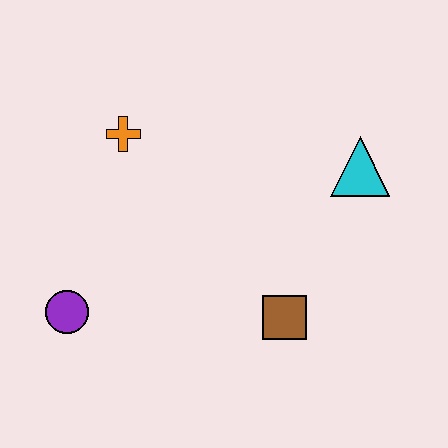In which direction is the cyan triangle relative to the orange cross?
The cyan triangle is to the right of the orange cross.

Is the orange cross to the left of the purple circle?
No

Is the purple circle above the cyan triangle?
No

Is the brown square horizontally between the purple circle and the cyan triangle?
Yes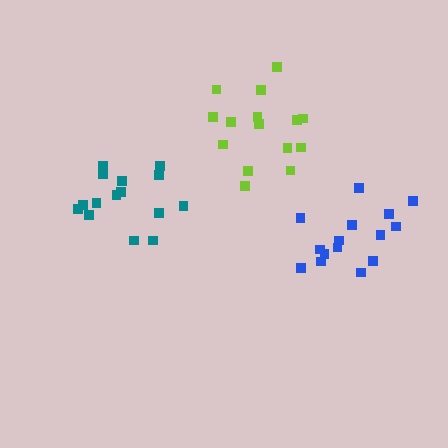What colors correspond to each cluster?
The clusters are colored: teal, lime, blue.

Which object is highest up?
The lime cluster is topmost.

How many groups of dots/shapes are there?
There are 3 groups.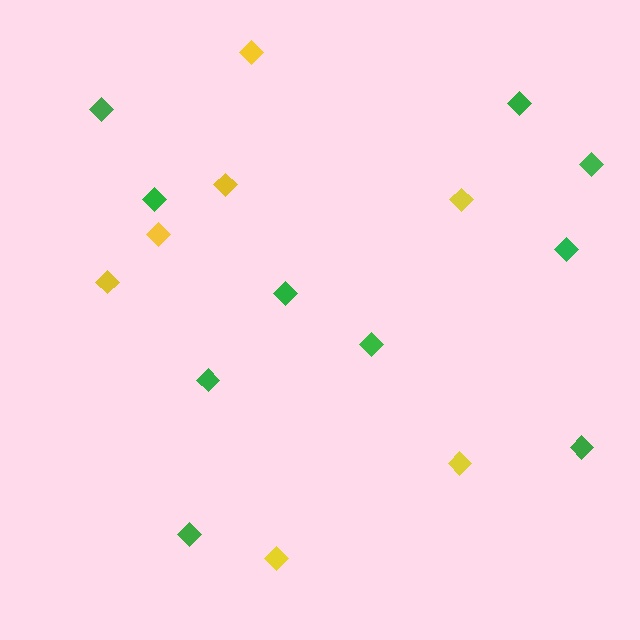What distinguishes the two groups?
There are 2 groups: one group of yellow diamonds (7) and one group of green diamonds (10).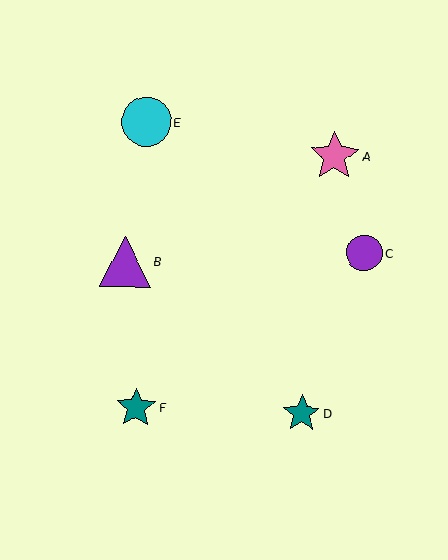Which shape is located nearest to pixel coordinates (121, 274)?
The purple triangle (labeled B) at (125, 262) is nearest to that location.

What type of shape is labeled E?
Shape E is a cyan circle.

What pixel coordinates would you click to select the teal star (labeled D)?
Click at (301, 413) to select the teal star D.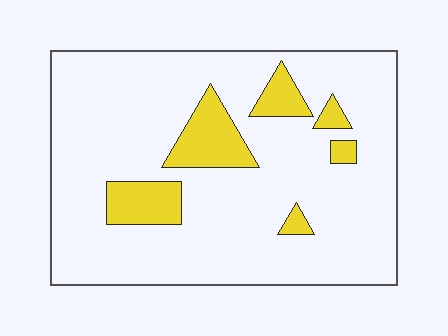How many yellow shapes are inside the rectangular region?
6.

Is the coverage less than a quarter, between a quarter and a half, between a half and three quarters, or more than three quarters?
Less than a quarter.